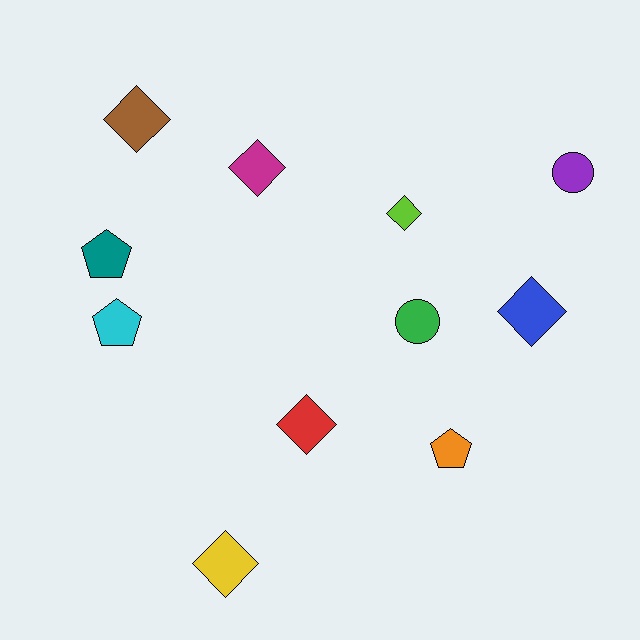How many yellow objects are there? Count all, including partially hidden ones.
There is 1 yellow object.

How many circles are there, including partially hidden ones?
There are 2 circles.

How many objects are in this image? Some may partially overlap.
There are 11 objects.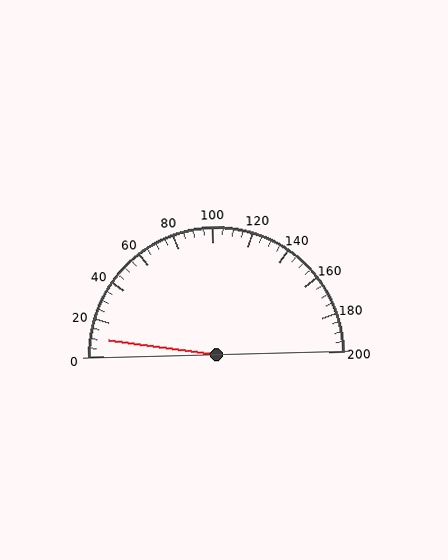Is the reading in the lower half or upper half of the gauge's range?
The reading is in the lower half of the range (0 to 200).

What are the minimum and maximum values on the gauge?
The gauge ranges from 0 to 200.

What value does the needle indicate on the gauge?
The needle indicates approximately 10.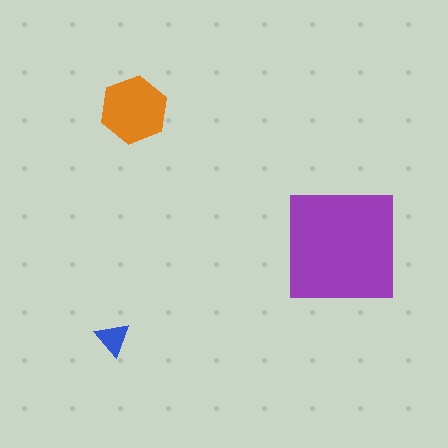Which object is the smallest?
The blue triangle.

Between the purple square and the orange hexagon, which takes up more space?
The purple square.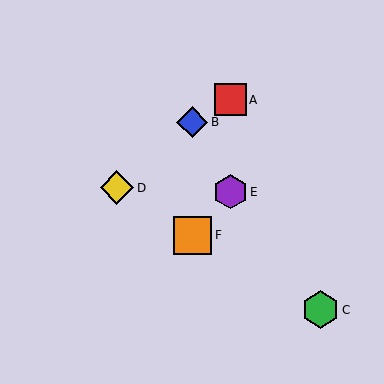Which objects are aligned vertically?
Objects A, E are aligned vertically.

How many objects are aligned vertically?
2 objects (A, E) are aligned vertically.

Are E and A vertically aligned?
Yes, both are at x≈230.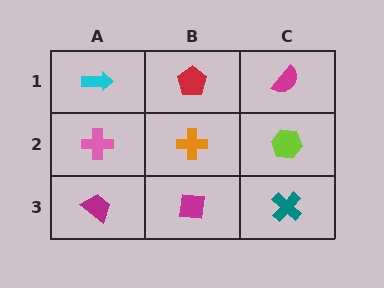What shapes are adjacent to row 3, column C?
A lime hexagon (row 2, column C), a magenta square (row 3, column B).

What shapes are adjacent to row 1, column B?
An orange cross (row 2, column B), a cyan arrow (row 1, column A), a magenta semicircle (row 1, column C).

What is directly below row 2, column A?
A magenta trapezoid.